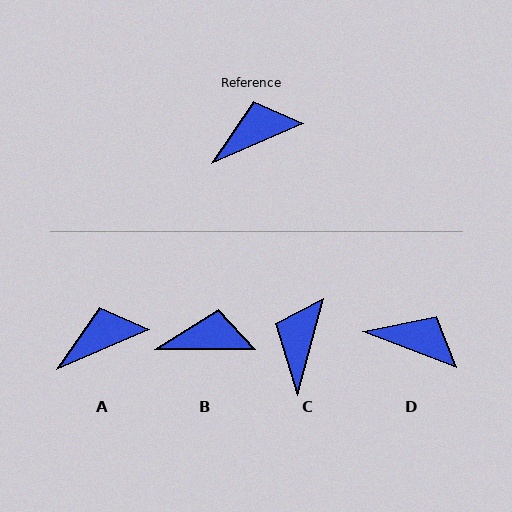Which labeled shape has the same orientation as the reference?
A.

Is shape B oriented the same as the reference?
No, it is off by about 24 degrees.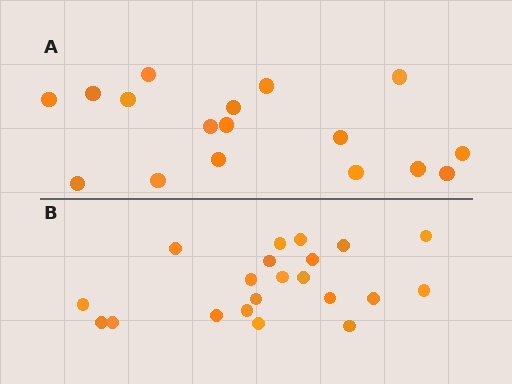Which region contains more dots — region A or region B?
Region B (the bottom region) has more dots.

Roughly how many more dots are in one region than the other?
Region B has about 4 more dots than region A.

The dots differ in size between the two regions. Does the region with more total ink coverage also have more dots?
No. Region A has more total ink coverage because its dots are larger, but region B actually contains more individual dots. Total area can be misleading — the number of items is what matters here.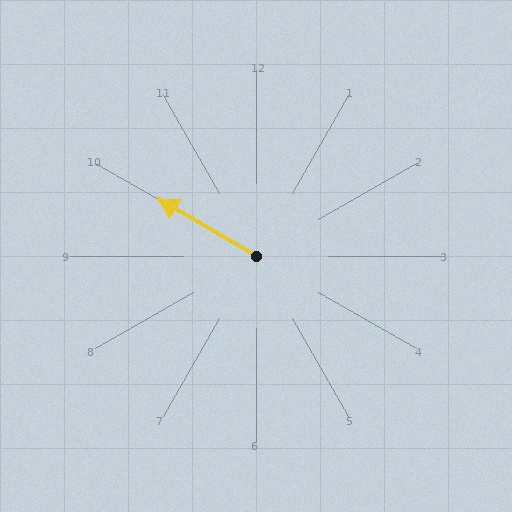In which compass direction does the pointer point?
Northwest.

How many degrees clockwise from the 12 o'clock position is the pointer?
Approximately 300 degrees.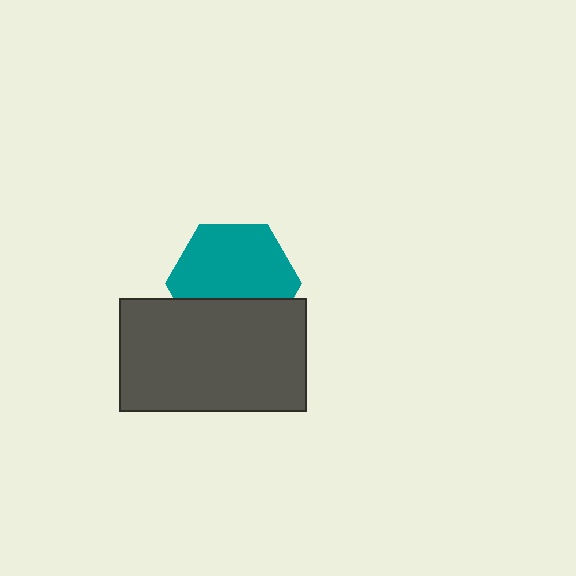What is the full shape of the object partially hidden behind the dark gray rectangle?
The partially hidden object is a teal hexagon.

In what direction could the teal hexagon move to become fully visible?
The teal hexagon could move up. That would shift it out from behind the dark gray rectangle entirely.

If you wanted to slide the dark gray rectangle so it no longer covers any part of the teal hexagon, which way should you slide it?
Slide it down — that is the most direct way to separate the two shapes.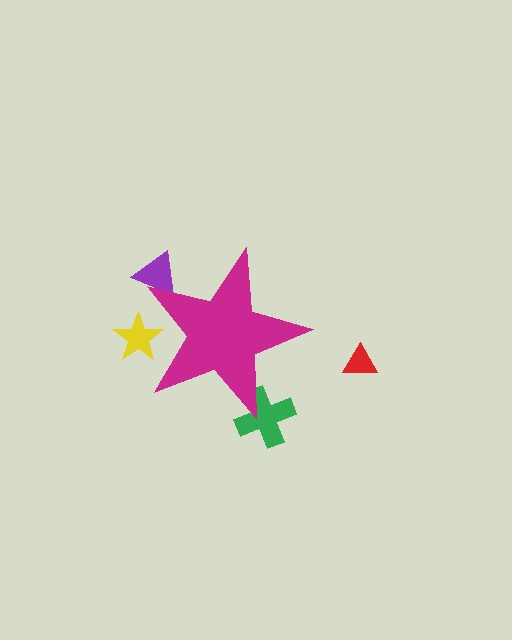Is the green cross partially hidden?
Yes, the green cross is partially hidden behind the magenta star.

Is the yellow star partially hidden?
Yes, the yellow star is partially hidden behind the magenta star.